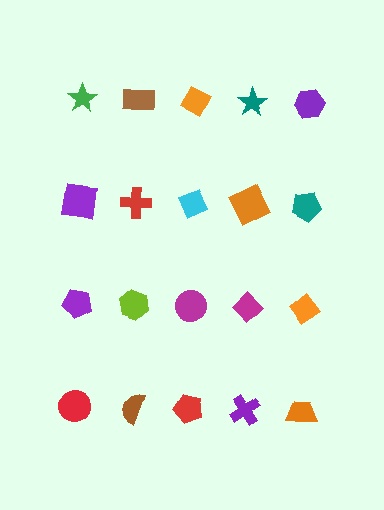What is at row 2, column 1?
A purple square.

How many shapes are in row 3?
5 shapes.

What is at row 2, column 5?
A teal pentagon.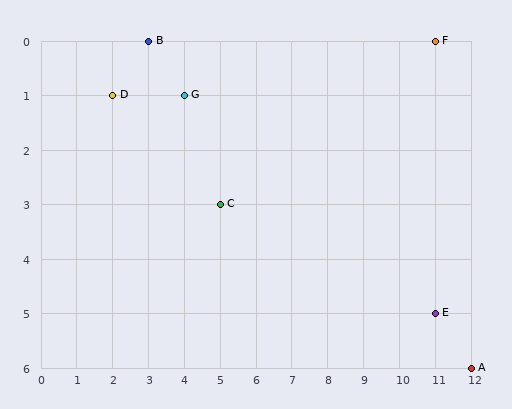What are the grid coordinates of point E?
Point E is at grid coordinates (11, 5).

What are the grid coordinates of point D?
Point D is at grid coordinates (2, 1).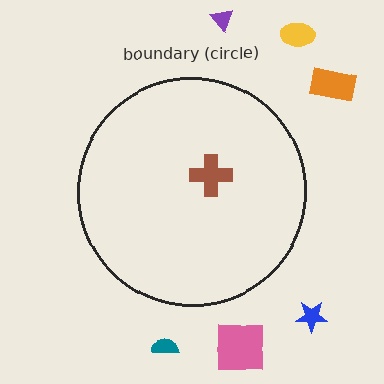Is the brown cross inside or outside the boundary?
Inside.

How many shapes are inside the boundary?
1 inside, 6 outside.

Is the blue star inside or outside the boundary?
Outside.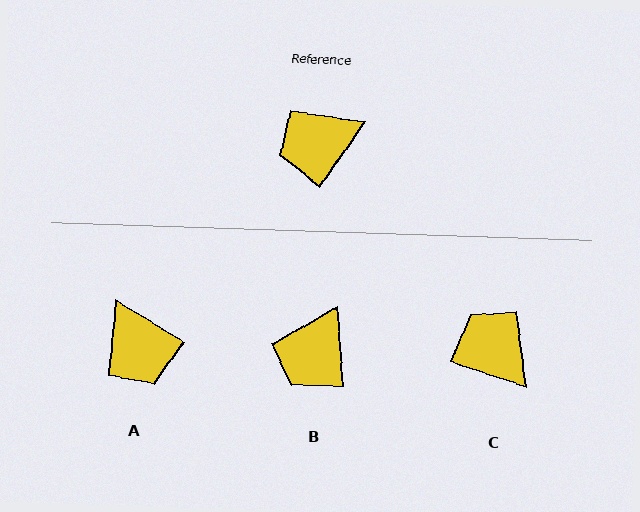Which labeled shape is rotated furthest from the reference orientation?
A, about 93 degrees away.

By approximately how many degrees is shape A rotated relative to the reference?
Approximately 93 degrees counter-clockwise.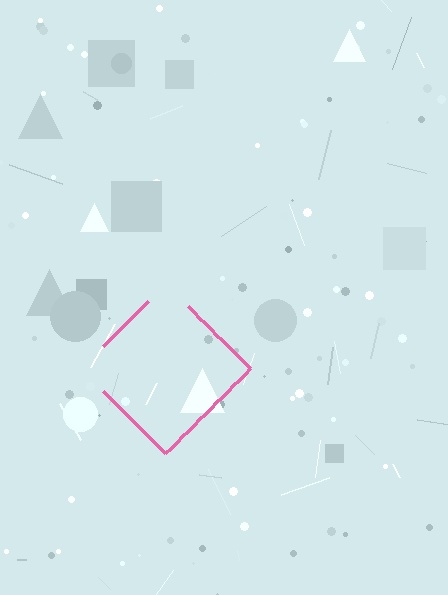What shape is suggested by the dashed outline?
The dashed outline suggests a diamond.